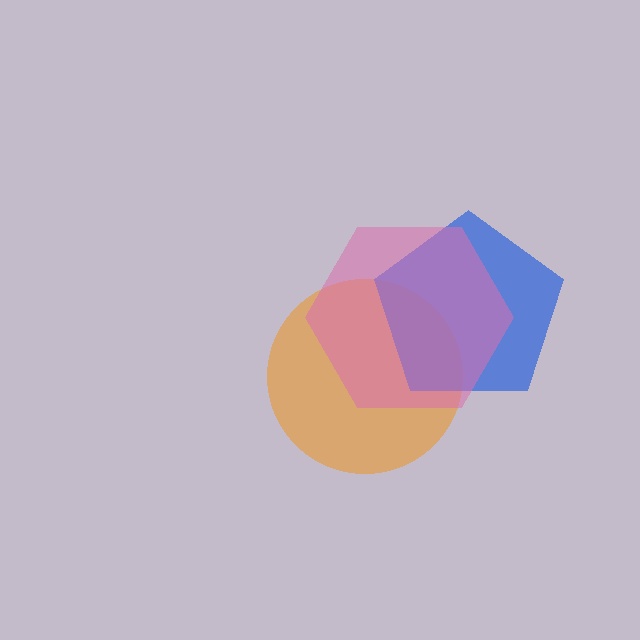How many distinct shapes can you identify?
There are 3 distinct shapes: an orange circle, a blue pentagon, a pink hexagon.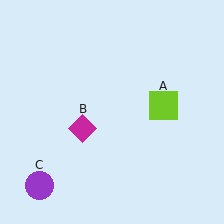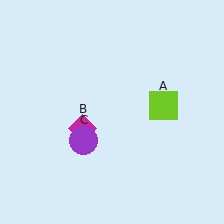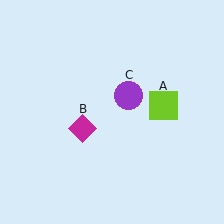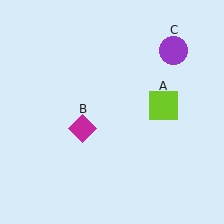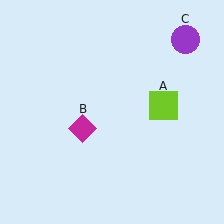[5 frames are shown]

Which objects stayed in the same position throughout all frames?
Lime square (object A) and magenta diamond (object B) remained stationary.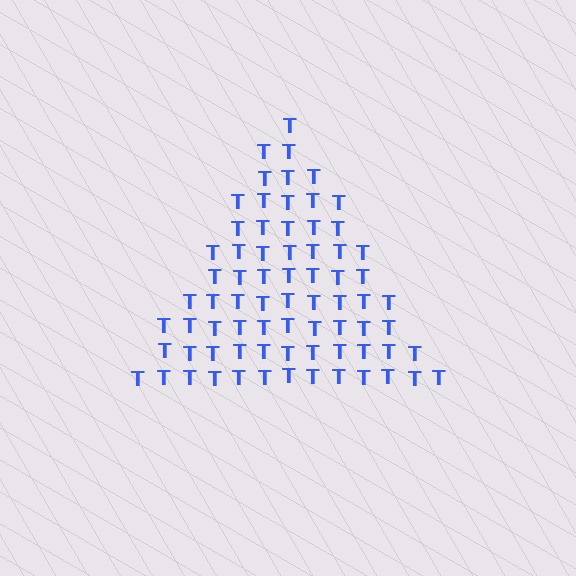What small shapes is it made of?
It is made of small letter T's.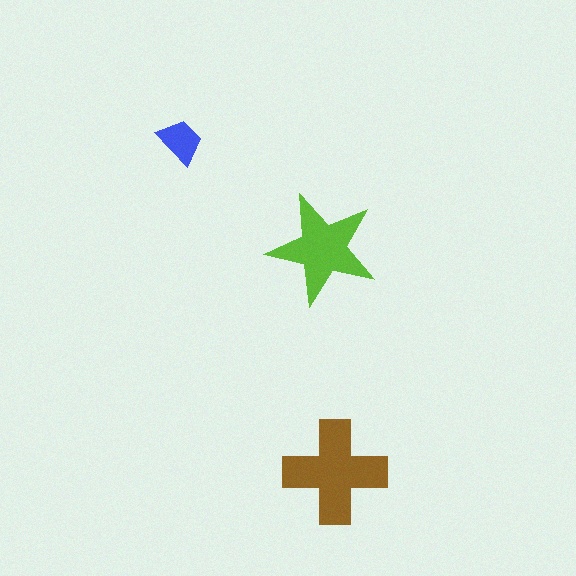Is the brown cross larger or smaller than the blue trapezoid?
Larger.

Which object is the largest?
The brown cross.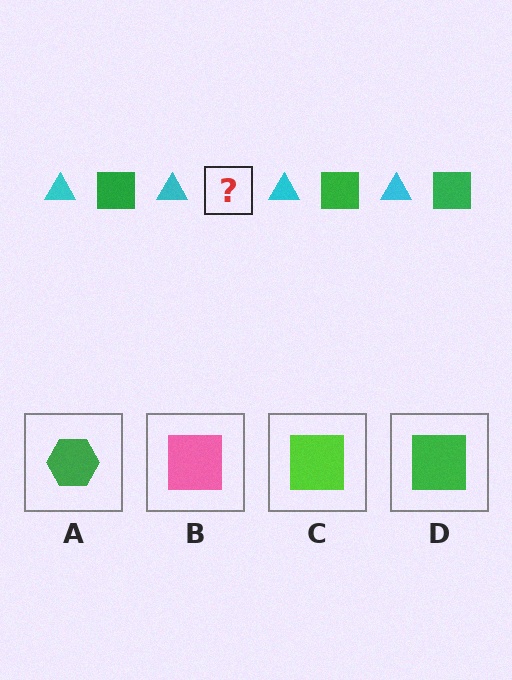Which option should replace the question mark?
Option D.